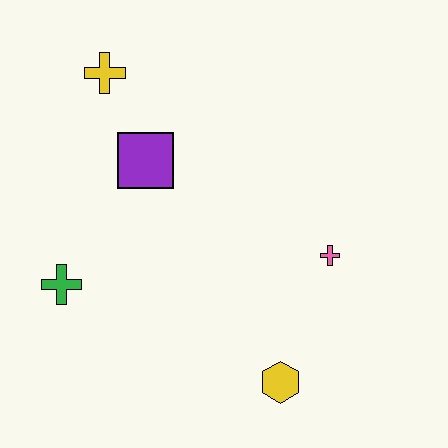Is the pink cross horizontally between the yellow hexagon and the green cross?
No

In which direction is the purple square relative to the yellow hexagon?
The purple square is above the yellow hexagon.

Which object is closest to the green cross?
The purple square is closest to the green cross.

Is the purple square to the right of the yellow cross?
Yes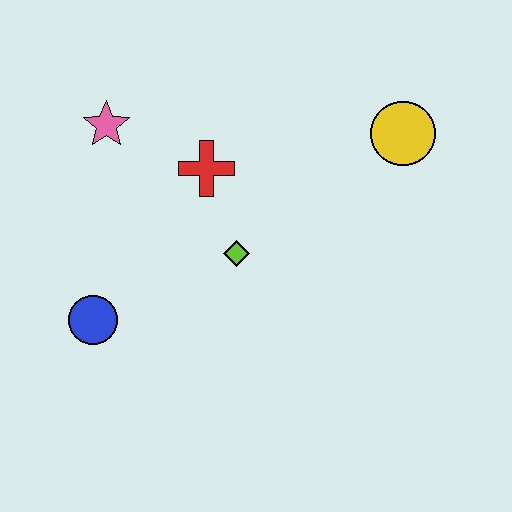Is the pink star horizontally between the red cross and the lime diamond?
No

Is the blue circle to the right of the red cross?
No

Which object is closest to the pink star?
The red cross is closest to the pink star.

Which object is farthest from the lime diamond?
The yellow circle is farthest from the lime diamond.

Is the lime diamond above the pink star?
No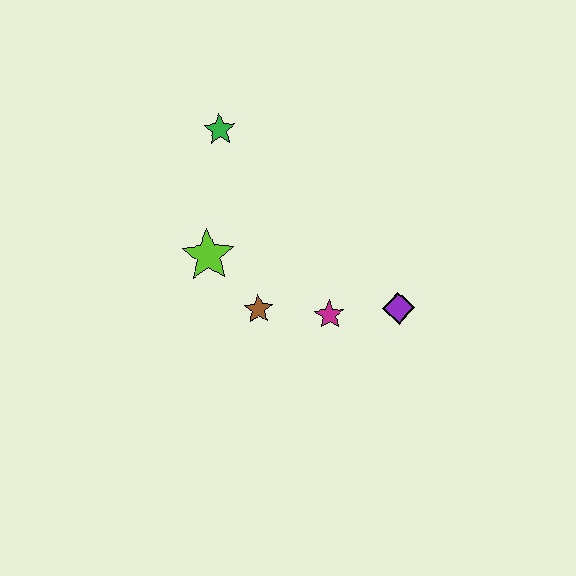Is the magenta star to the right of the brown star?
Yes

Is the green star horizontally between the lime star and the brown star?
Yes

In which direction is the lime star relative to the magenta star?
The lime star is to the left of the magenta star.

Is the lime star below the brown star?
No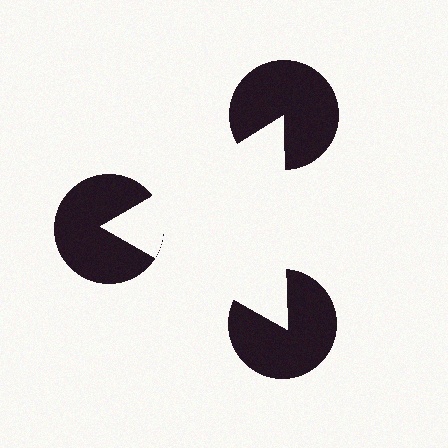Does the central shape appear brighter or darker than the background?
It typically appears slightly brighter than the background, even though no actual brightness change is drawn.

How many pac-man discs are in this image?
There are 3 — one at each vertex of the illusory triangle.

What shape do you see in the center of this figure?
An illusory triangle — its edges are inferred from the aligned wedge cuts in the pac-man discs, not physically drawn.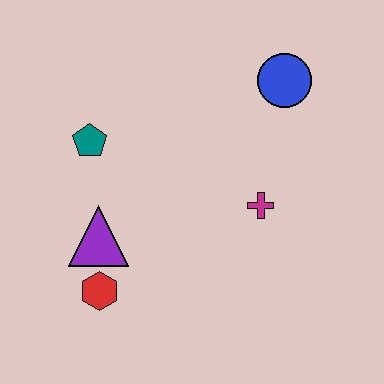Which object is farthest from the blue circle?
The red hexagon is farthest from the blue circle.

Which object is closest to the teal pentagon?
The purple triangle is closest to the teal pentagon.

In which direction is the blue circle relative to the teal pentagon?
The blue circle is to the right of the teal pentagon.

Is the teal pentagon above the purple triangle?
Yes